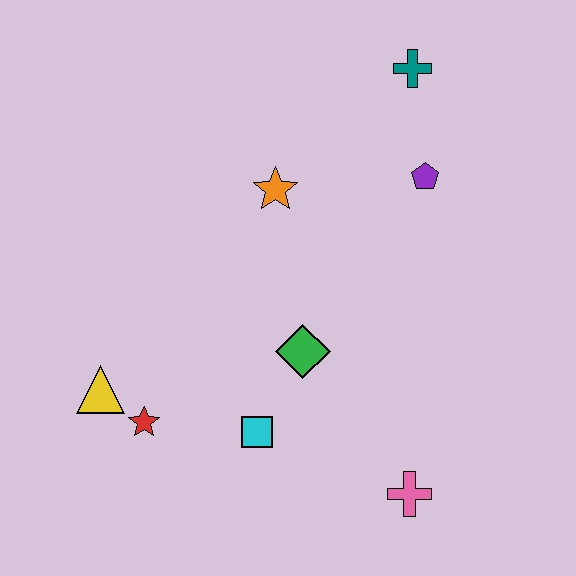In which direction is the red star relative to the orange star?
The red star is below the orange star.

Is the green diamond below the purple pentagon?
Yes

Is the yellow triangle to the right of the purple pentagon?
No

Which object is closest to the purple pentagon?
The teal cross is closest to the purple pentagon.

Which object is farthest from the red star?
The teal cross is farthest from the red star.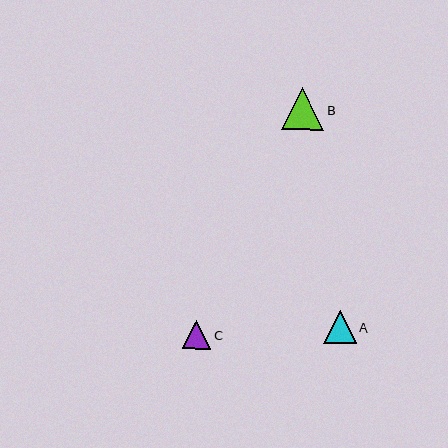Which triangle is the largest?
Triangle B is the largest with a size of approximately 43 pixels.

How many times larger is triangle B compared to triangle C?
Triangle B is approximately 1.5 times the size of triangle C.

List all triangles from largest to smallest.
From largest to smallest: B, A, C.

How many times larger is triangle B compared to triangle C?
Triangle B is approximately 1.5 times the size of triangle C.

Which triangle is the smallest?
Triangle C is the smallest with a size of approximately 28 pixels.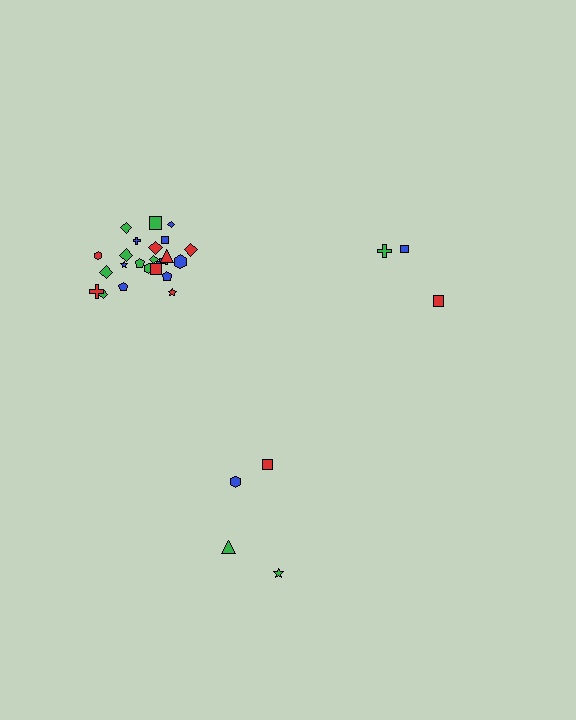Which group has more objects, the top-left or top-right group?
The top-left group.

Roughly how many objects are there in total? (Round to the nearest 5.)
Roughly 30 objects in total.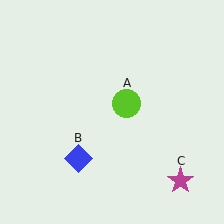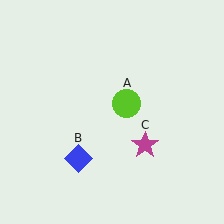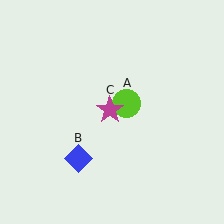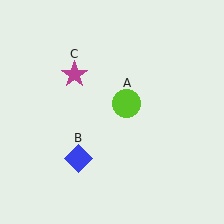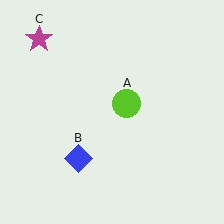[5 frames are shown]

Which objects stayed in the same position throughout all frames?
Lime circle (object A) and blue diamond (object B) remained stationary.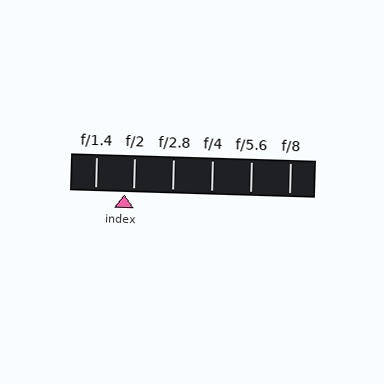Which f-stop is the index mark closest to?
The index mark is closest to f/2.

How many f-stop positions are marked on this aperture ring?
There are 6 f-stop positions marked.